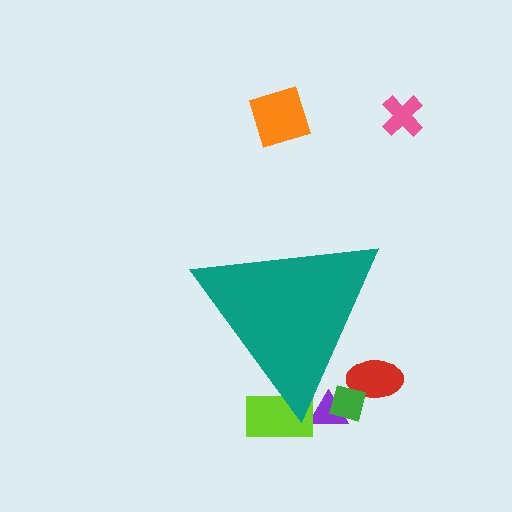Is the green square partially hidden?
Yes, the green square is partially hidden behind the teal triangle.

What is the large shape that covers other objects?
A teal triangle.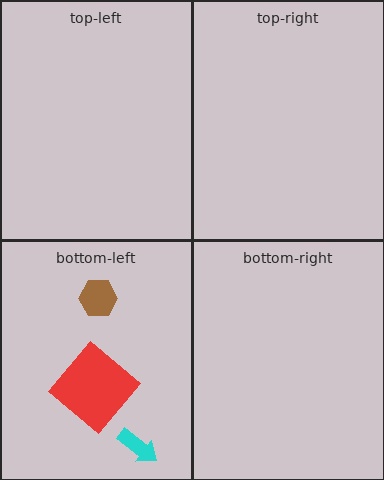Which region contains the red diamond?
The bottom-left region.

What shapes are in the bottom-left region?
The cyan arrow, the red diamond, the brown hexagon.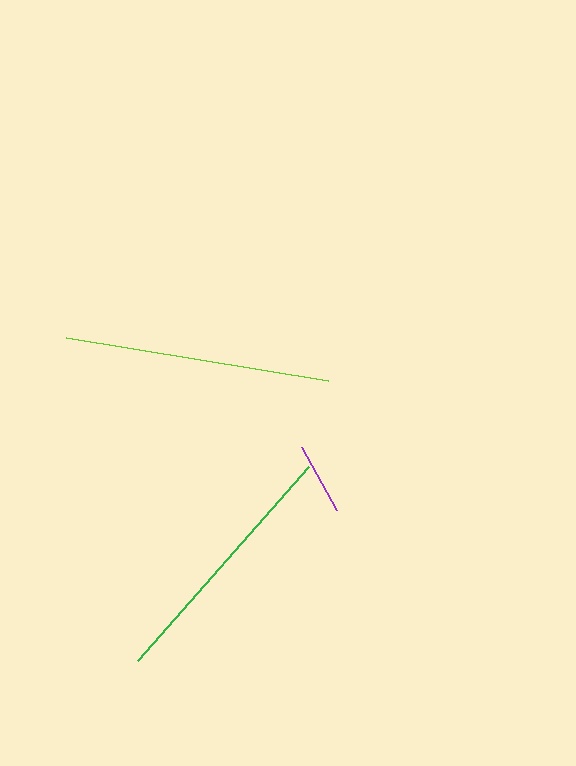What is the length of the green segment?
The green segment is approximately 258 pixels long.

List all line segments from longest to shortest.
From longest to shortest: lime, green, purple.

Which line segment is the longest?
The lime line is the longest at approximately 266 pixels.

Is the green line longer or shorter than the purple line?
The green line is longer than the purple line.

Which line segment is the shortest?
The purple line is the shortest at approximately 72 pixels.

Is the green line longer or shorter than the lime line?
The lime line is longer than the green line.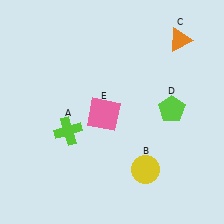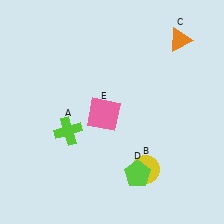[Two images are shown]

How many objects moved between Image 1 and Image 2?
1 object moved between the two images.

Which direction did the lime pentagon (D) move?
The lime pentagon (D) moved down.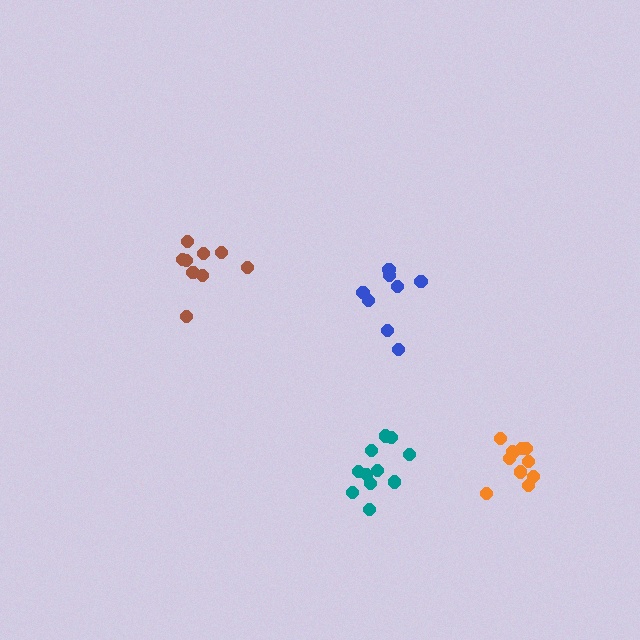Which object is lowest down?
The teal cluster is bottommost.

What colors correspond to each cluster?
The clusters are colored: blue, teal, brown, orange.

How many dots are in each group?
Group 1: 8 dots, Group 2: 11 dots, Group 3: 9 dots, Group 4: 11 dots (39 total).